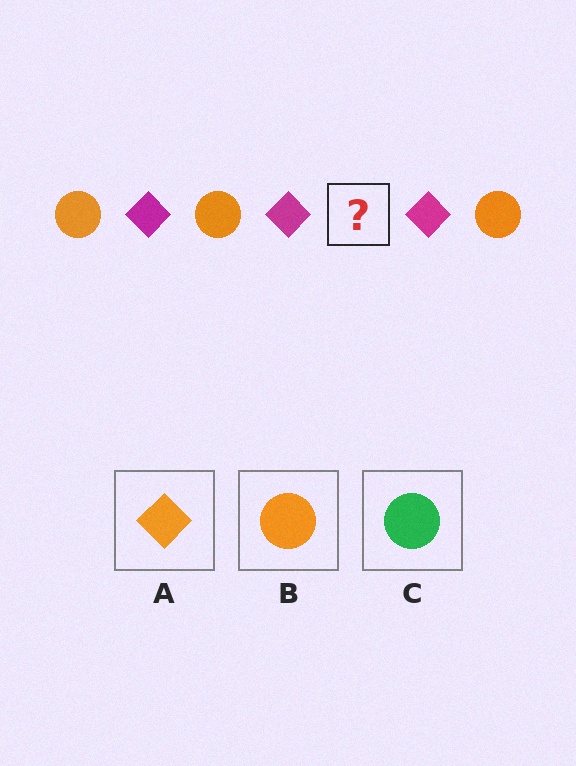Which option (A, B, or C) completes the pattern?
B.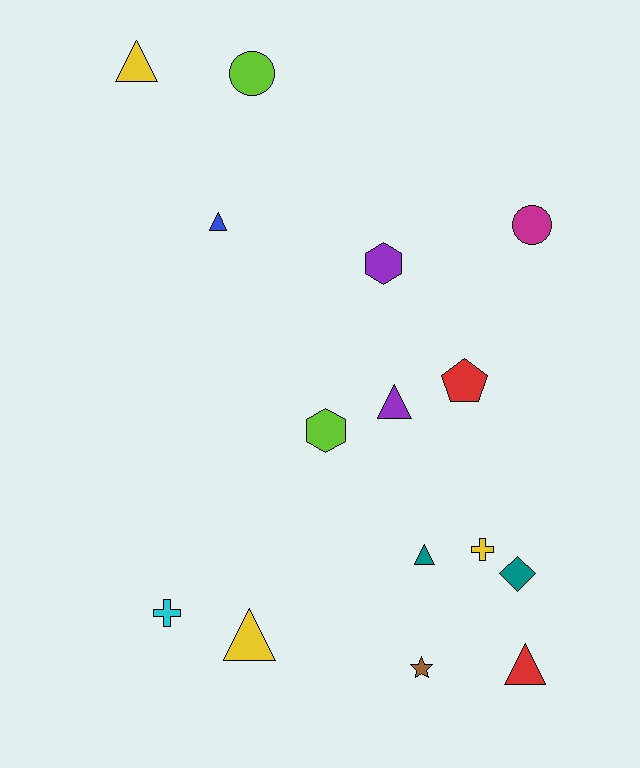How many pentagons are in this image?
There is 1 pentagon.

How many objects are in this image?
There are 15 objects.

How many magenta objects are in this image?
There is 1 magenta object.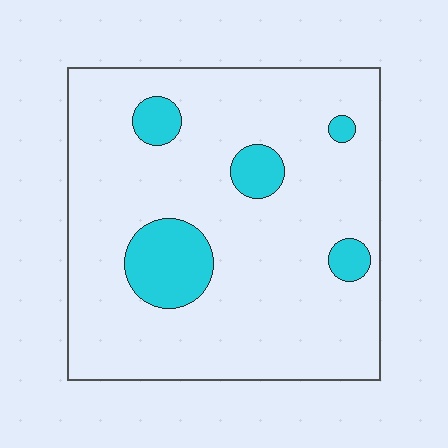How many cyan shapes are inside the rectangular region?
5.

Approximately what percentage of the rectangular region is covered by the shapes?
Approximately 15%.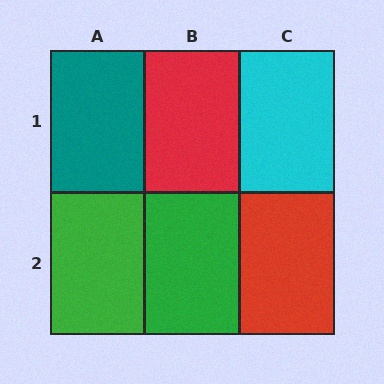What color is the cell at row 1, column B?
Red.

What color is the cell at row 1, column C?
Cyan.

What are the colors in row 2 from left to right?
Green, green, red.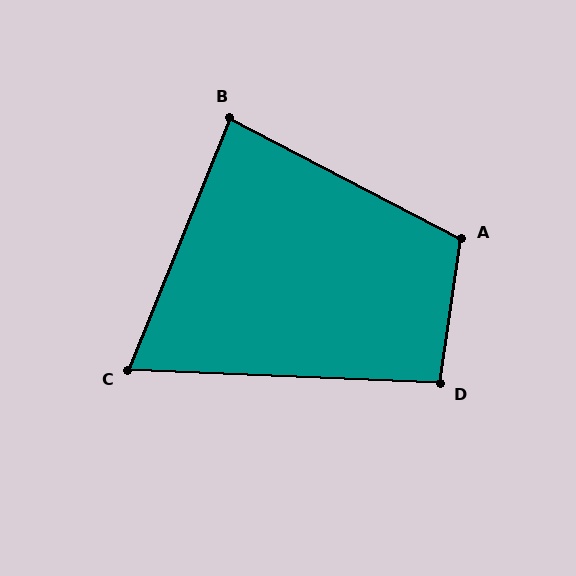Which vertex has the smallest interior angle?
C, at approximately 70 degrees.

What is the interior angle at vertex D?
Approximately 96 degrees (obtuse).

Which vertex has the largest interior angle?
A, at approximately 110 degrees.